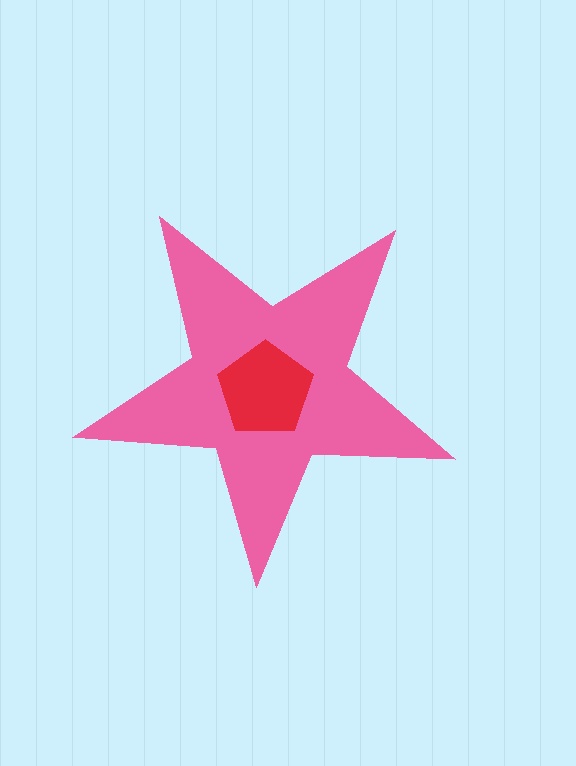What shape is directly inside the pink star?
The red pentagon.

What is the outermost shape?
The pink star.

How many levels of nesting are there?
2.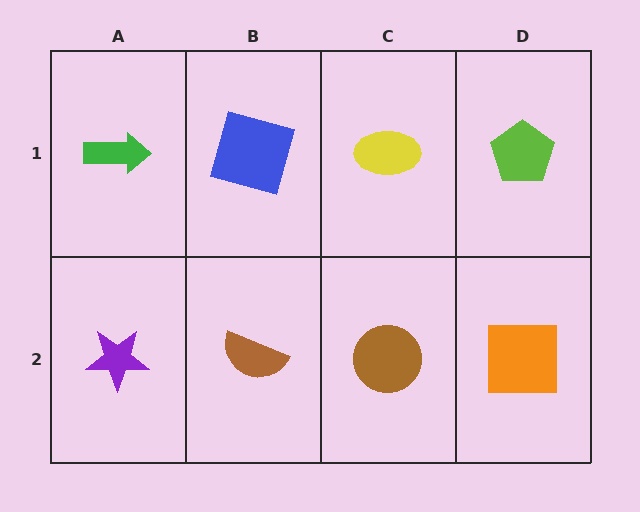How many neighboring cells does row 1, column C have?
3.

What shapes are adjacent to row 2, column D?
A lime pentagon (row 1, column D), a brown circle (row 2, column C).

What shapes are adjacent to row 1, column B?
A brown semicircle (row 2, column B), a green arrow (row 1, column A), a yellow ellipse (row 1, column C).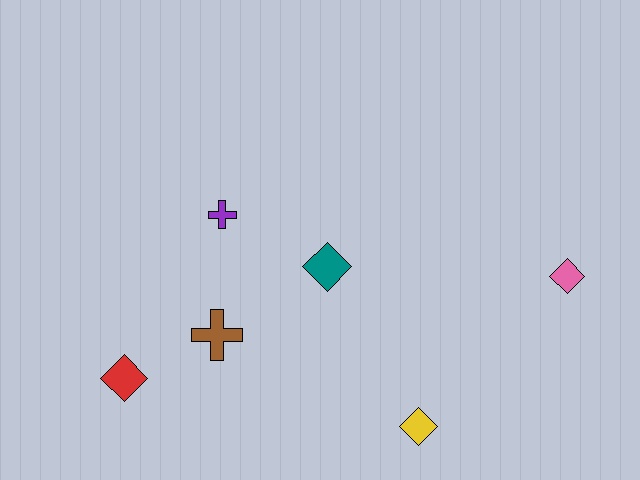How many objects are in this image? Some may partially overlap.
There are 6 objects.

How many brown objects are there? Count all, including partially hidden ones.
There is 1 brown object.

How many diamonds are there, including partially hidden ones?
There are 4 diamonds.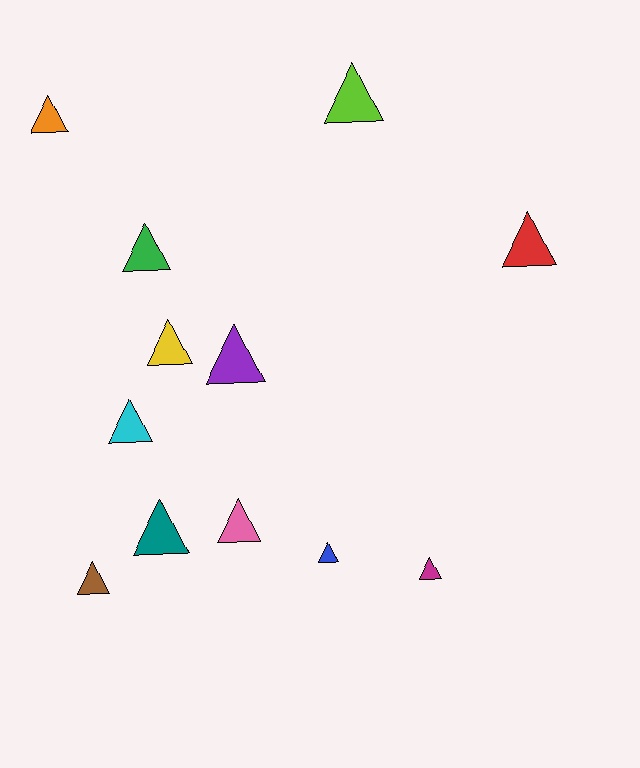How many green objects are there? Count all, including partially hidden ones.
There is 1 green object.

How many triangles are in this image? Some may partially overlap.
There are 12 triangles.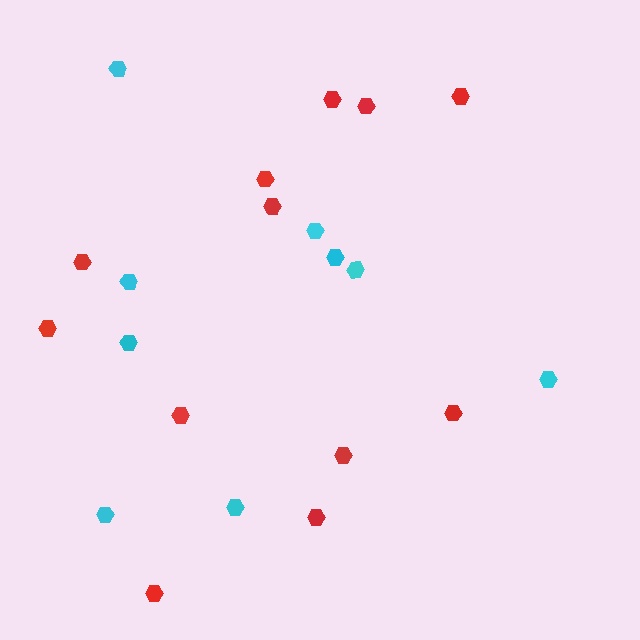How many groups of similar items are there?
There are 2 groups: one group of cyan hexagons (9) and one group of red hexagons (12).